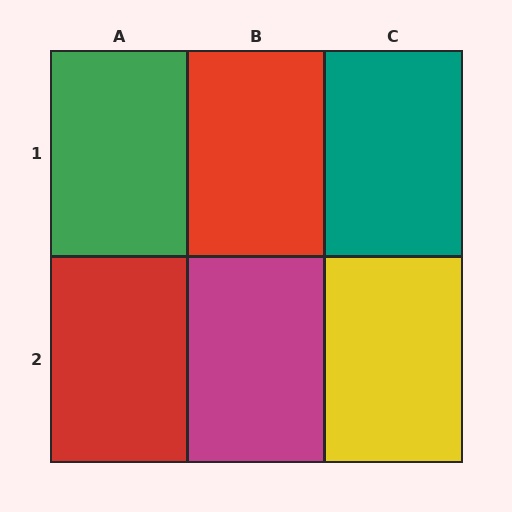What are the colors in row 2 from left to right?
Red, magenta, yellow.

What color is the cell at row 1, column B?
Red.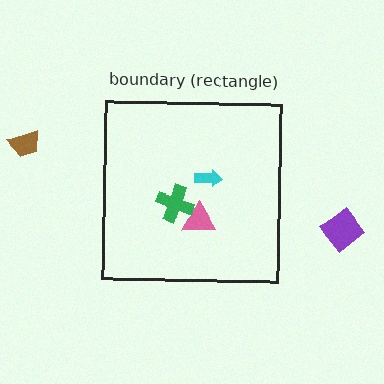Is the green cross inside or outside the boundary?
Inside.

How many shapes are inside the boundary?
3 inside, 2 outside.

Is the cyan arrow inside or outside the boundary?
Inside.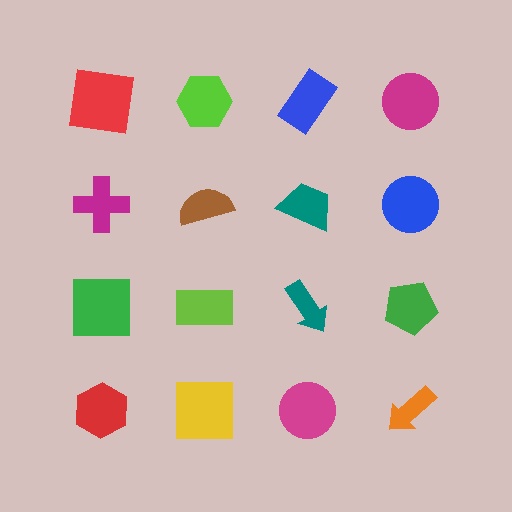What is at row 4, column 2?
A yellow square.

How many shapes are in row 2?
4 shapes.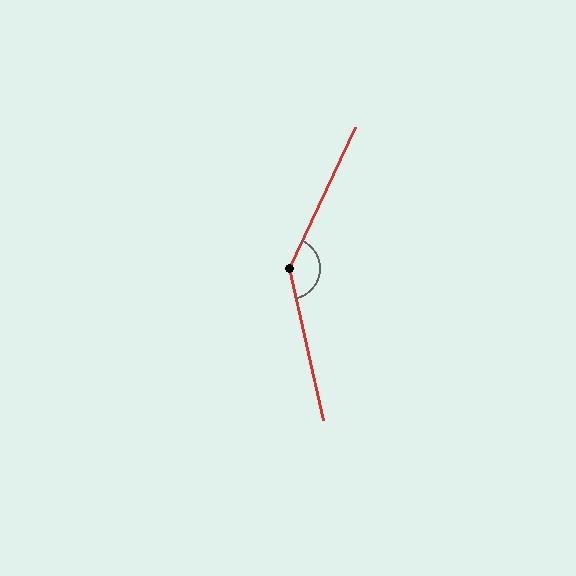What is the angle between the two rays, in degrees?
Approximately 142 degrees.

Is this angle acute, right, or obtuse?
It is obtuse.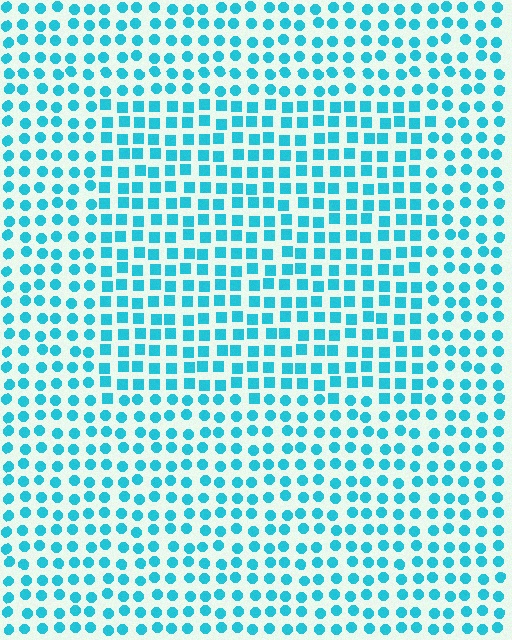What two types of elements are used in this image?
The image uses squares inside the rectangle region and circles outside it.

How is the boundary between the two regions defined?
The boundary is defined by a change in element shape: squares inside vs. circles outside. All elements share the same color and spacing.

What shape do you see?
I see a rectangle.